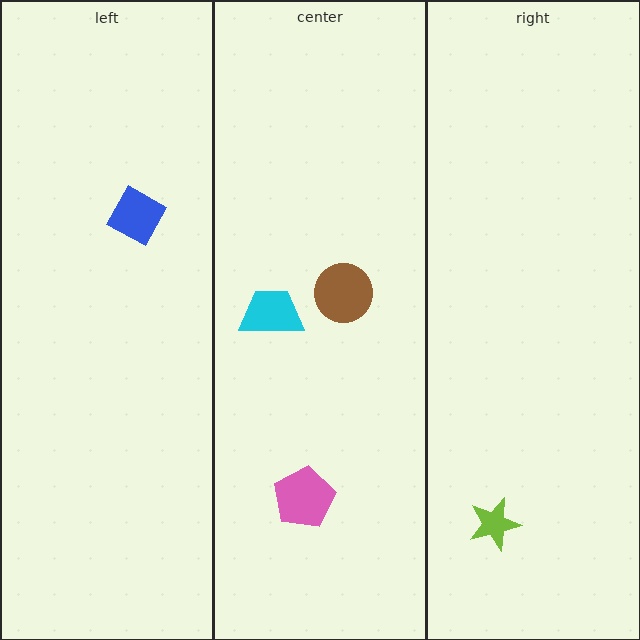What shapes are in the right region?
The lime star.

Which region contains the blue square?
The left region.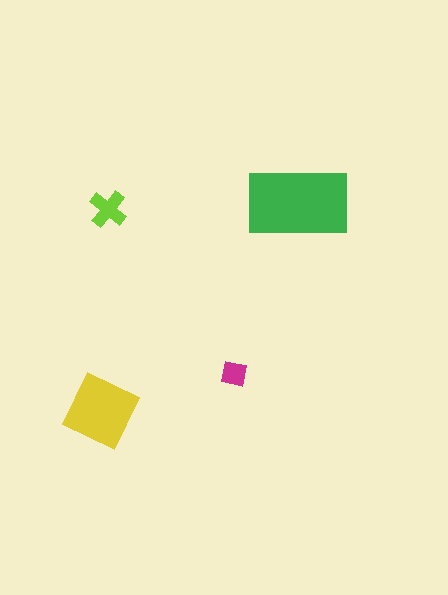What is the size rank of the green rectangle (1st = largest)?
1st.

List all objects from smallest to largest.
The magenta square, the lime cross, the yellow square, the green rectangle.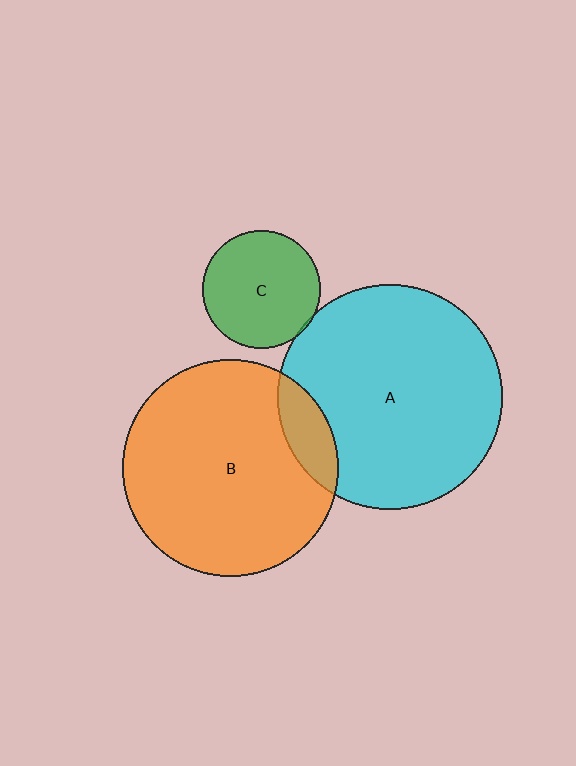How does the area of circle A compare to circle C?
Approximately 3.6 times.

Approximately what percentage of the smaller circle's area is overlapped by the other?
Approximately 5%.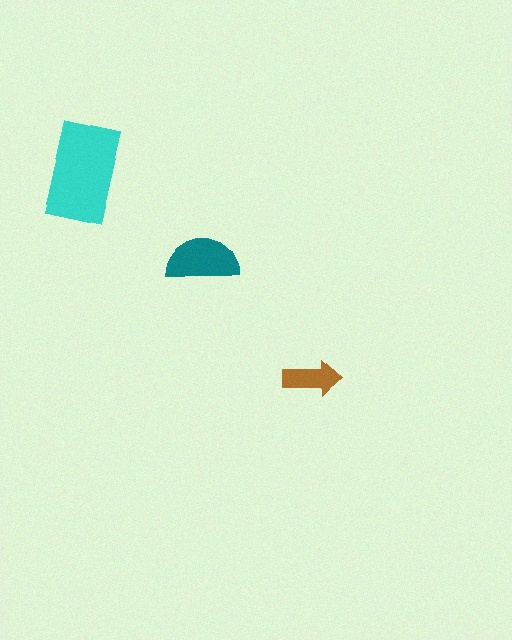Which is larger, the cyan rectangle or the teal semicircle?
The cyan rectangle.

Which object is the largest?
The cyan rectangle.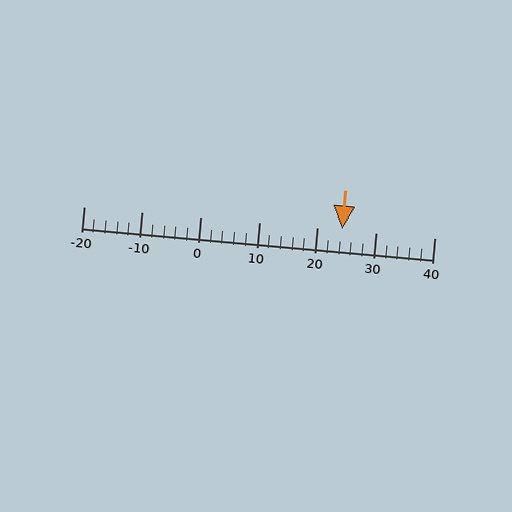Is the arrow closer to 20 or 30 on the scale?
The arrow is closer to 20.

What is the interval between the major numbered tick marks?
The major tick marks are spaced 10 units apart.